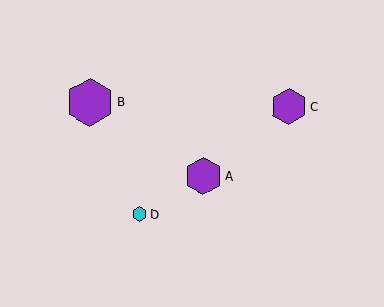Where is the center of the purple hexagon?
The center of the purple hexagon is at (203, 176).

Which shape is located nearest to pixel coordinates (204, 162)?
The purple hexagon (labeled A) at (203, 176) is nearest to that location.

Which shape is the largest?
The purple hexagon (labeled B) is the largest.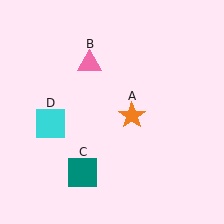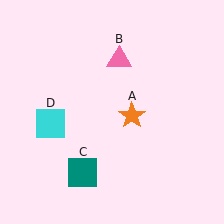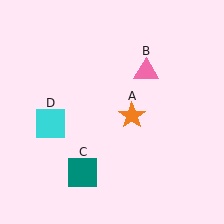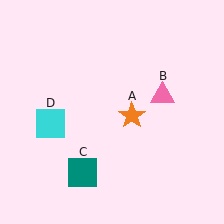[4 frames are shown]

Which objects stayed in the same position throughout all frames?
Orange star (object A) and teal square (object C) and cyan square (object D) remained stationary.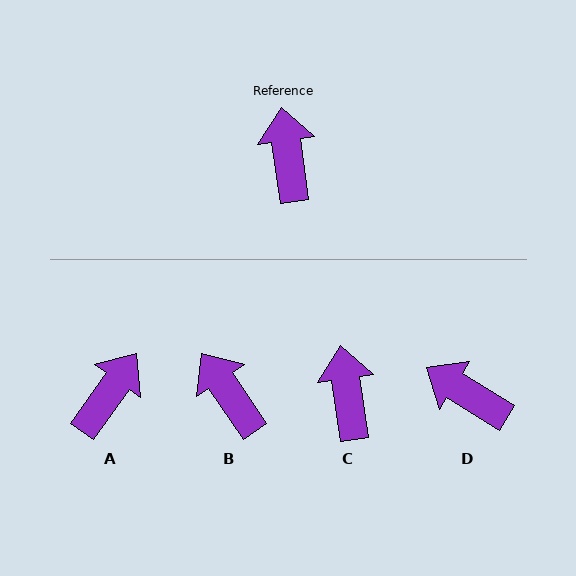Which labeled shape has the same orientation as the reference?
C.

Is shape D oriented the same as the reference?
No, it is off by about 50 degrees.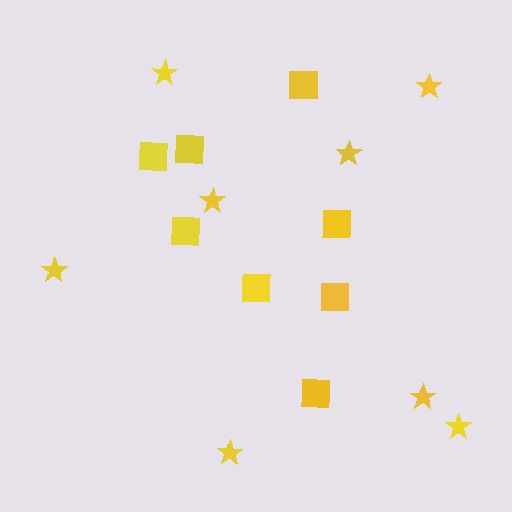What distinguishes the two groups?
There are 2 groups: one group of stars (8) and one group of squares (8).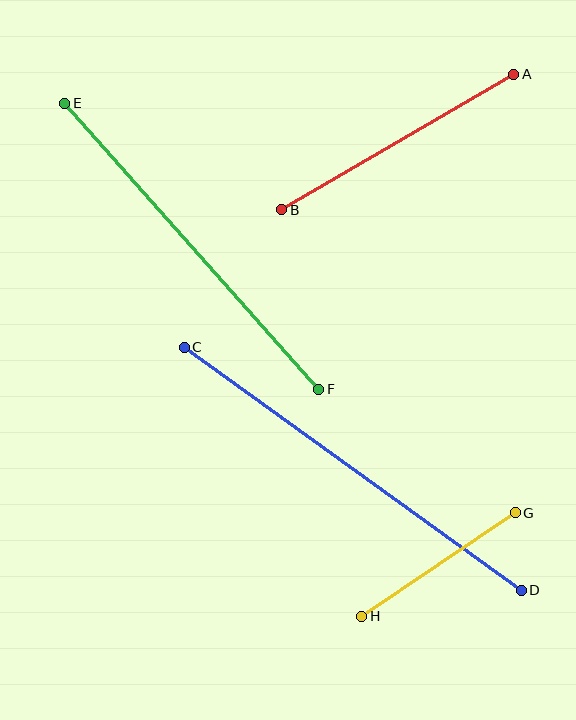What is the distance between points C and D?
The distance is approximately 415 pixels.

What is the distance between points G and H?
The distance is approximately 185 pixels.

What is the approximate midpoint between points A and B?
The midpoint is at approximately (398, 142) pixels.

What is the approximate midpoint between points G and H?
The midpoint is at approximately (438, 565) pixels.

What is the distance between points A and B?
The distance is approximately 269 pixels.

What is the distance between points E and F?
The distance is approximately 383 pixels.